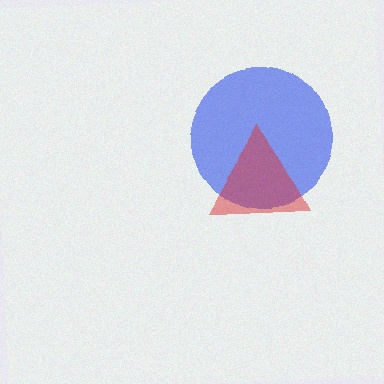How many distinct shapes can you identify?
There are 2 distinct shapes: a blue circle, a red triangle.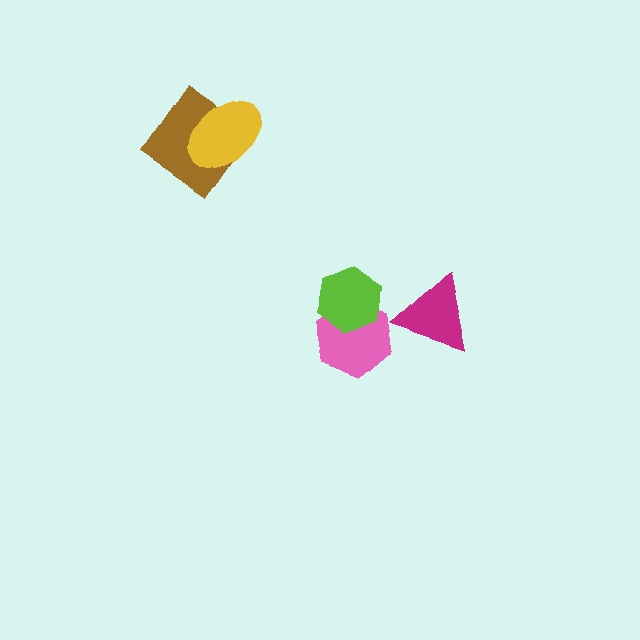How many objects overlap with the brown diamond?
1 object overlaps with the brown diamond.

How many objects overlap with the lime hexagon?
1 object overlaps with the lime hexagon.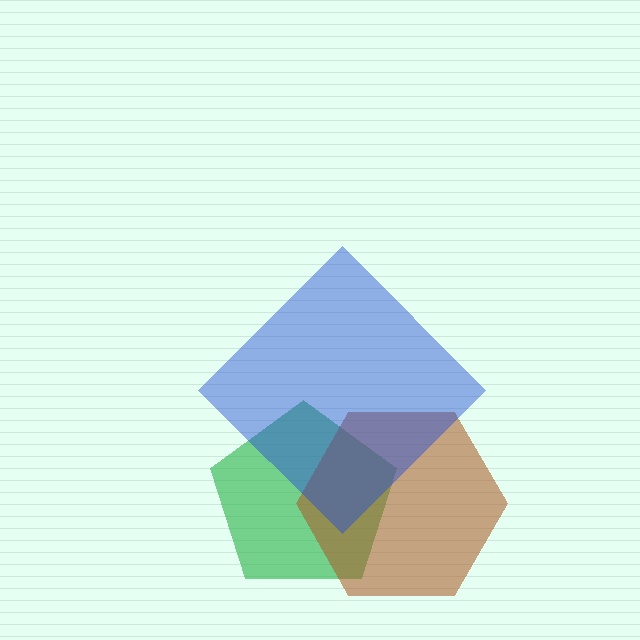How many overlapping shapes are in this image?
There are 3 overlapping shapes in the image.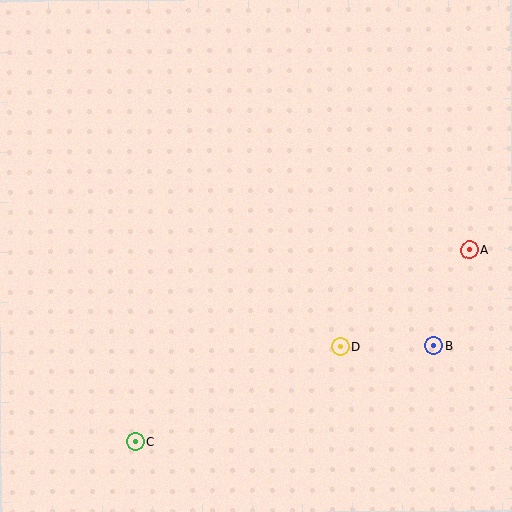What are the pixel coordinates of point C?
Point C is at (135, 442).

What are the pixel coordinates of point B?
Point B is at (434, 345).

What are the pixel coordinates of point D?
Point D is at (340, 347).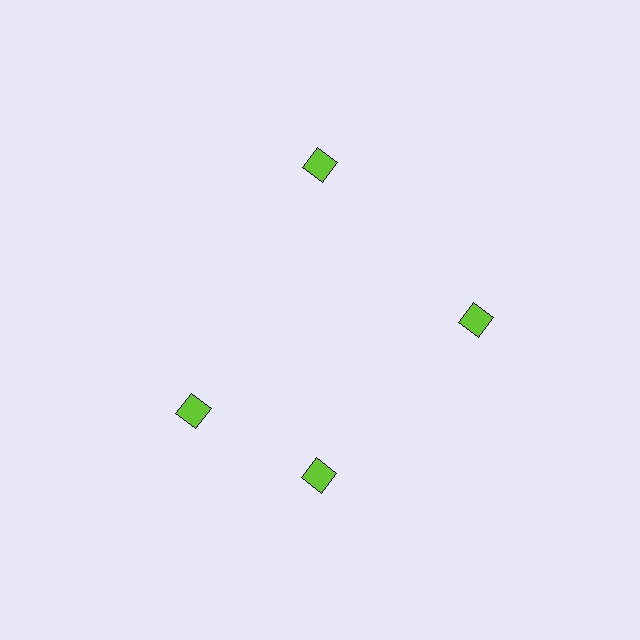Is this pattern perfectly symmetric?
No. The 4 lime squares are arranged in a ring, but one element near the 9 o'clock position is rotated out of alignment along the ring, breaking the 4-fold rotational symmetry.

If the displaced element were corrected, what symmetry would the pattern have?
It would have 4-fold rotational symmetry — the pattern would map onto itself every 90 degrees.